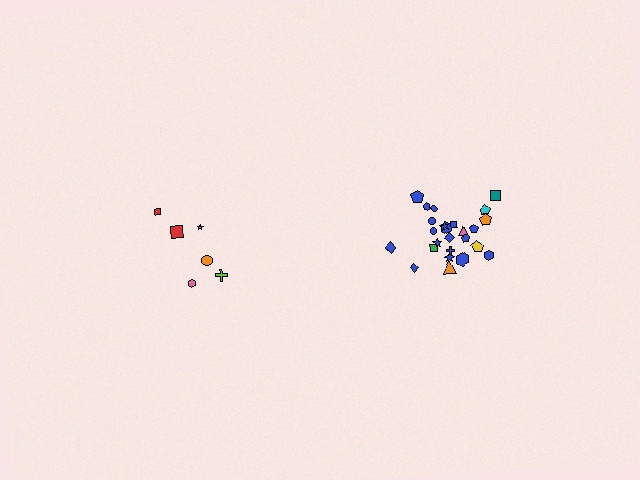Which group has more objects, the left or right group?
The right group.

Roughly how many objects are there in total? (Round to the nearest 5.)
Roughly 30 objects in total.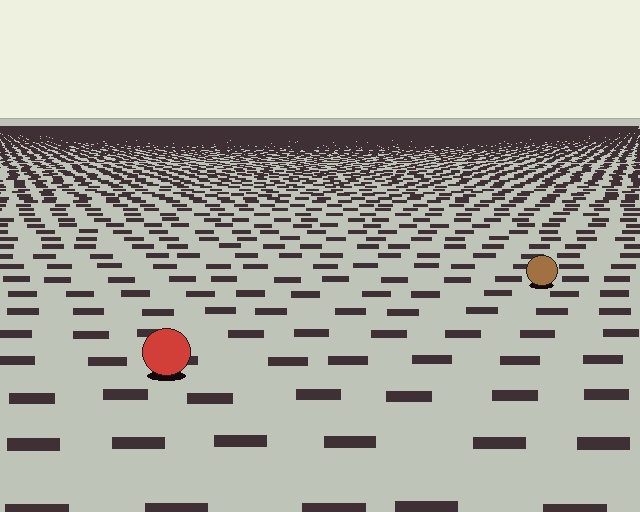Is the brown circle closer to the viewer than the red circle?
No. The red circle is closer — you can tell from the texture gradient: the ground texture is coarser near it.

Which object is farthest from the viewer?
The brown circle is farthest from the viewer. It appears smaller and the ground texture around it is denser.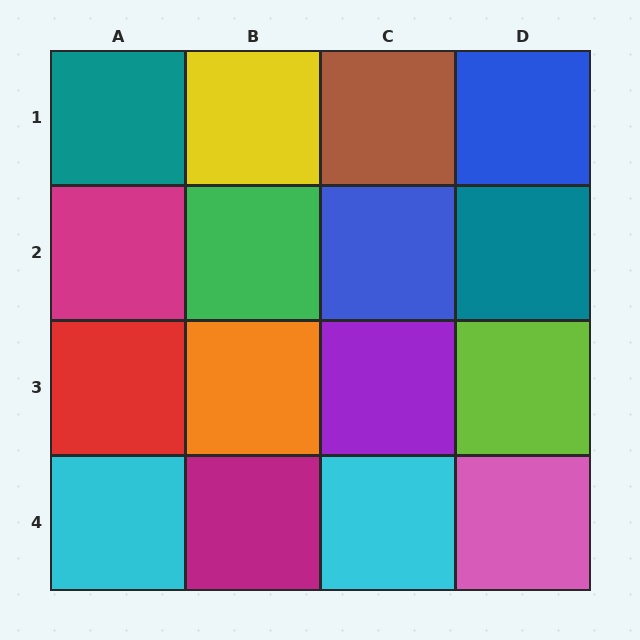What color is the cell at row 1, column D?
Blue.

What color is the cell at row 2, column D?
Teal.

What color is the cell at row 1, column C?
Brown.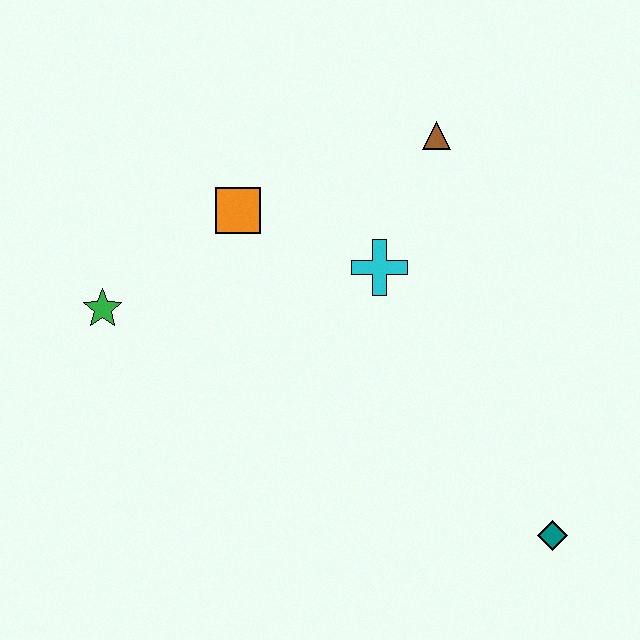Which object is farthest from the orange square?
The teal diamond is farthest from the orange square.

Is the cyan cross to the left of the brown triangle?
Yes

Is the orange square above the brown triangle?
No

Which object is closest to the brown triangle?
The cyan cross is closest to the brown triangle.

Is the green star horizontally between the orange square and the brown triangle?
No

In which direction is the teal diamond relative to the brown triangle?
The teal diamond is below the brown triangle.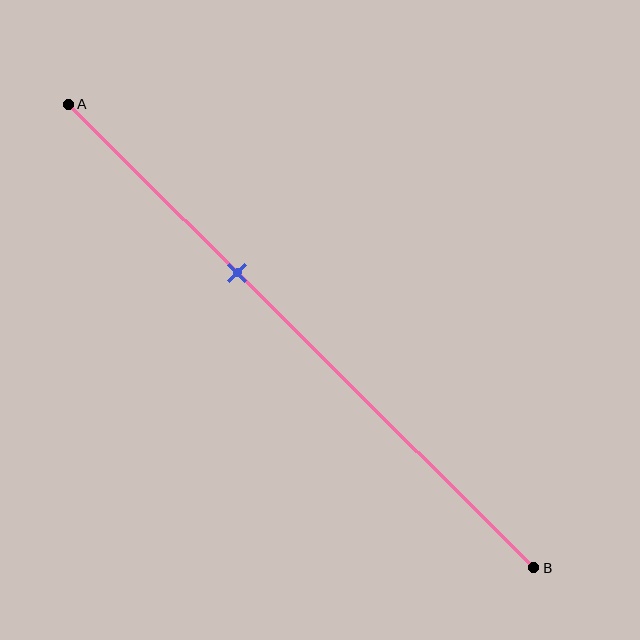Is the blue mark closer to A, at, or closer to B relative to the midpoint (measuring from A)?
The blue mark is closer to point A than the midpoint of segment AB.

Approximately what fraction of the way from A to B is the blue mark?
The blue mark is approximately 35% of the way from A to B.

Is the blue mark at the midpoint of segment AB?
No, the mark is at about 35% from A, not at the 50% midpoint.